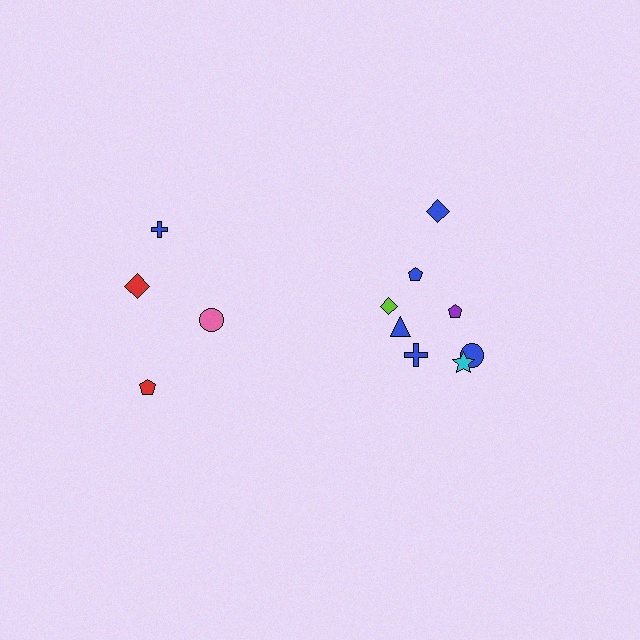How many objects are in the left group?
There are 4 objects.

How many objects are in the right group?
There are 8 objects.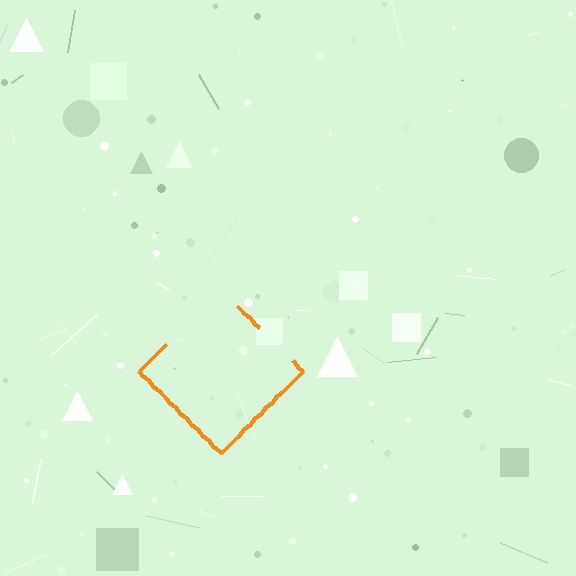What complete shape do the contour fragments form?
The contour fragments form a diamond.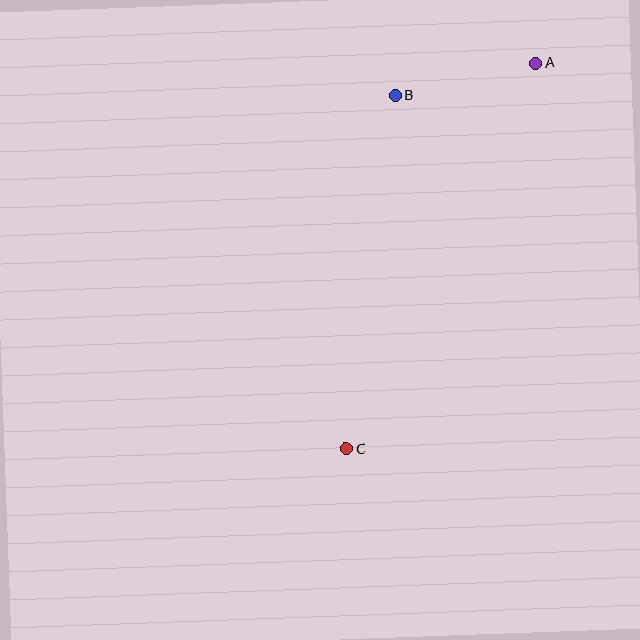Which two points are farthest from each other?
Points A and C are farthest from each other.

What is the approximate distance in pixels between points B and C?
The distance between B and C is approximately 357 pixels.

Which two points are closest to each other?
Points A and B are closest to each other.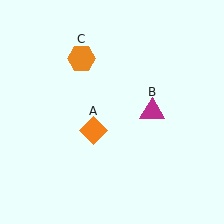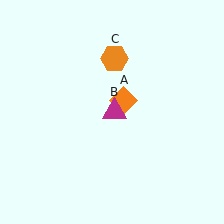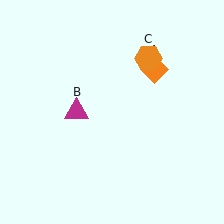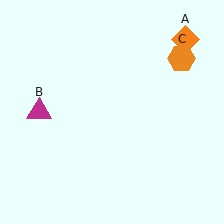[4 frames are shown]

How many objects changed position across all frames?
3 objects changed position: orange diamond (object A), magenta triangle (object B), orange hexagon (object C).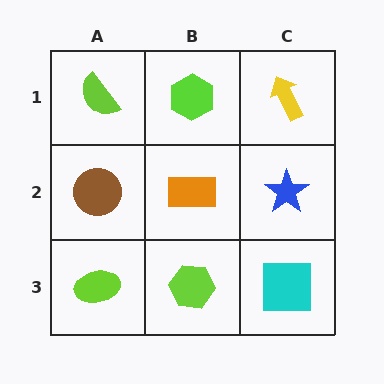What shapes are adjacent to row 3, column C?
A blue star (row 2, column C), a lime hexagon (row 3, column B).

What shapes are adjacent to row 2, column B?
A lime hexagon (row 1, column B), a lime hexagon (row 3, column B), a brown circle (row 2, column A), a blue star (row 2, column C).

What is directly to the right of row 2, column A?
An orange rectangle.